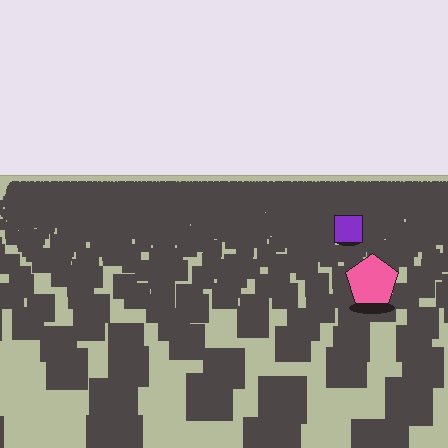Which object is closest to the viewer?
The pink pentagon is closest. The texture marks near it are larger and more spread out.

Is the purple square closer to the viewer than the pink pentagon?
No. The pink pentagon is closer — you can tell from the texture gradient: the ground texture is coarser near it.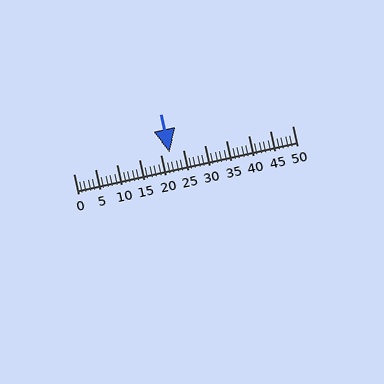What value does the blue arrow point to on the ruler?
The blue arrow points to approximately 22.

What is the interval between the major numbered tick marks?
The major tick marks are spaced 5 units apart.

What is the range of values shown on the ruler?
The ruler shows values from 0 to 50.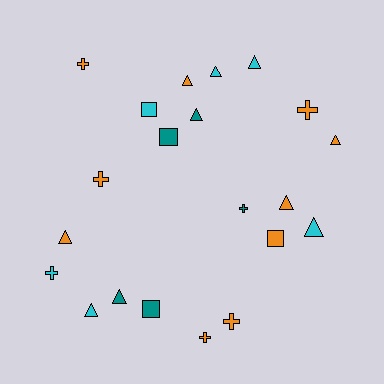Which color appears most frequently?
Orange, with 10 objects.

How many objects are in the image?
There are 21 objects.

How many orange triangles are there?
There are 4 orange triangles.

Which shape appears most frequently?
Triangle, with 10 objects.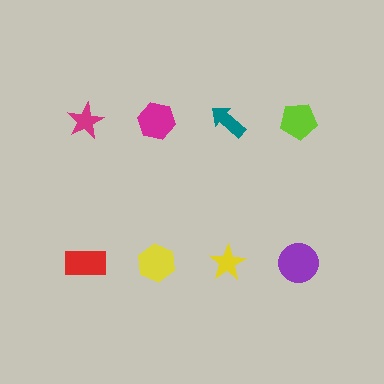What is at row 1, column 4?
A lime pentagon.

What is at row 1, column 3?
A teal arrow.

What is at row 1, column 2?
A magenta hexagon.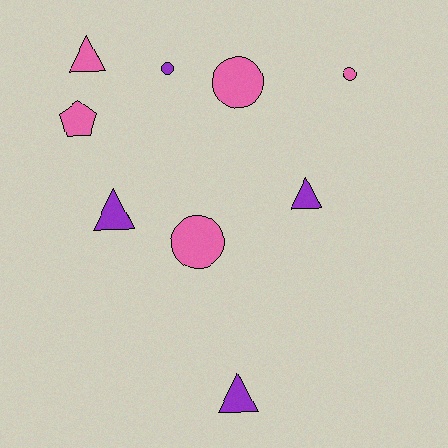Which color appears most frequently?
Pink, with 5 objects.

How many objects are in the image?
There are 9 objects.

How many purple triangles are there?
There are 3 purple triangles.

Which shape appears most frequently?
Triangle, with 4 objects.